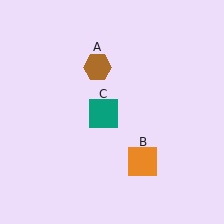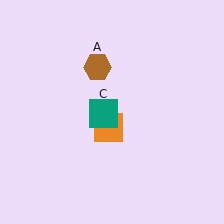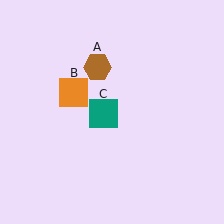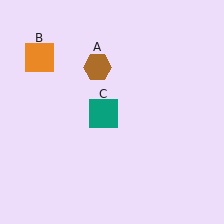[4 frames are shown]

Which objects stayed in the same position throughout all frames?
Brown hexagon (object A) and teal square (object C) remained stationary.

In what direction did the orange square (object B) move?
The orange square (object B) moved up and to the left.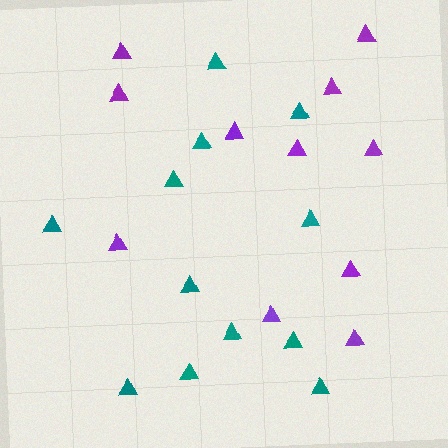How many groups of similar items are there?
There are 2 groups: one group of teal triangles (12) and one group of purple triangles (11).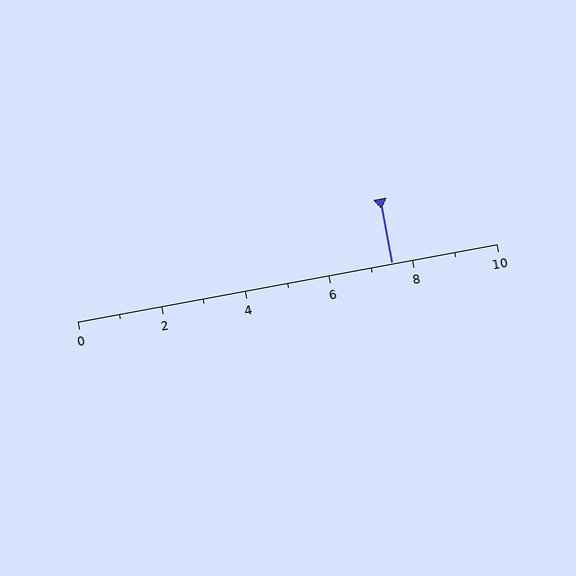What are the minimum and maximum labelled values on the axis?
The axis runs from 0 to 10.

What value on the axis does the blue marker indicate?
The marker indicates approximately 7.5.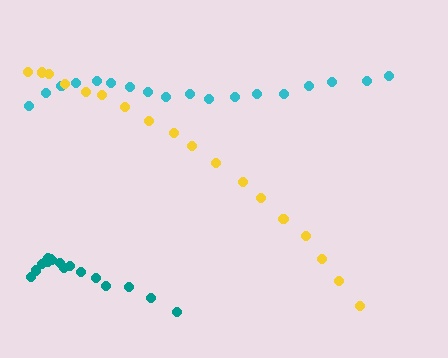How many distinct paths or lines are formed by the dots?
There are 3 distinct paths.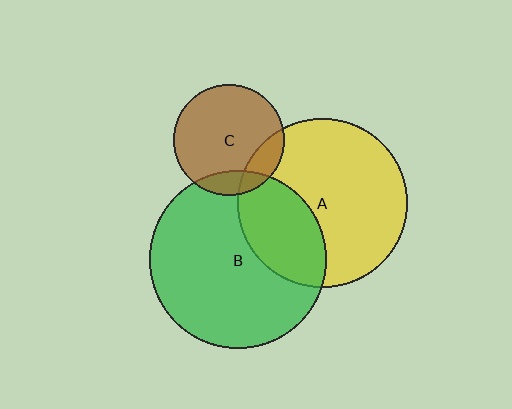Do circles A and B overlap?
Yes.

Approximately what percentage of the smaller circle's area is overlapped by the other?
Approximately 30%.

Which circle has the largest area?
Circle B (green).